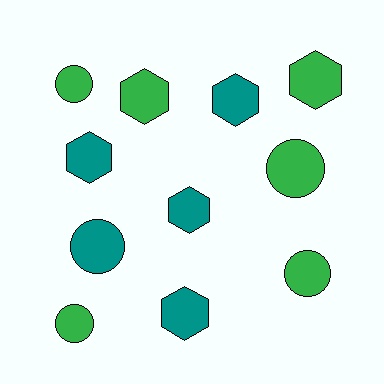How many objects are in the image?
There are 11 objects.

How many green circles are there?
There are 4 green circles.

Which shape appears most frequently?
Hexagon, with 6 objects.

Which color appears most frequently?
Green, with 6 objects.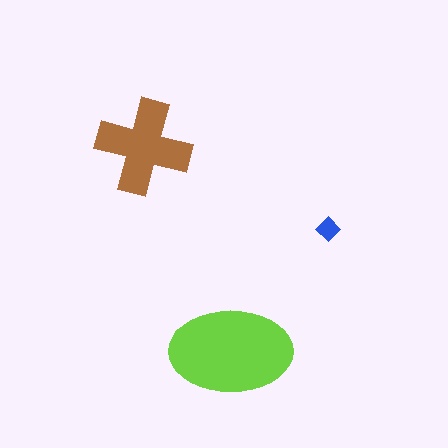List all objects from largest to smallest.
The lime ellipse, the brown cross, the blue diamond.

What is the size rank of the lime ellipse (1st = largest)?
1st.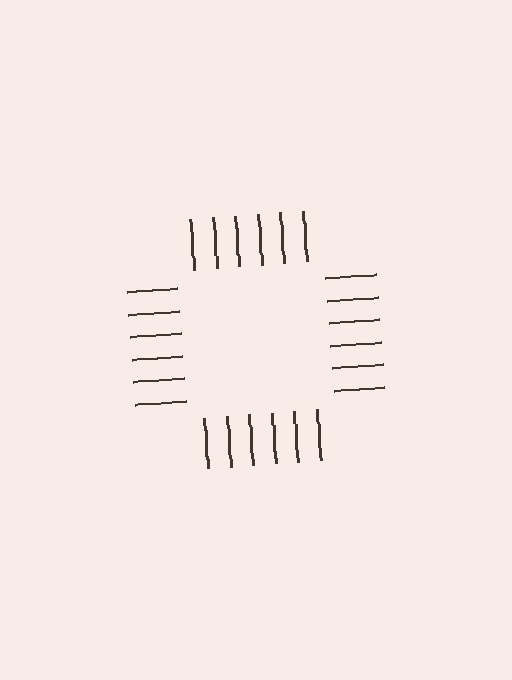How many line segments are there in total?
24 — 6 along each of the 4 edges.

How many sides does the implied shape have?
4 sides — the line-ends trace a square.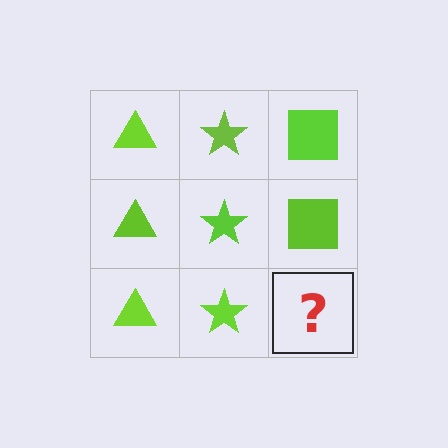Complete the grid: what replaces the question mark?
The question mark should be replaced with a lime square.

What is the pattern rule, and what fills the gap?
The rule is that each column has a consistent shape. The gap should be filled with a lime square.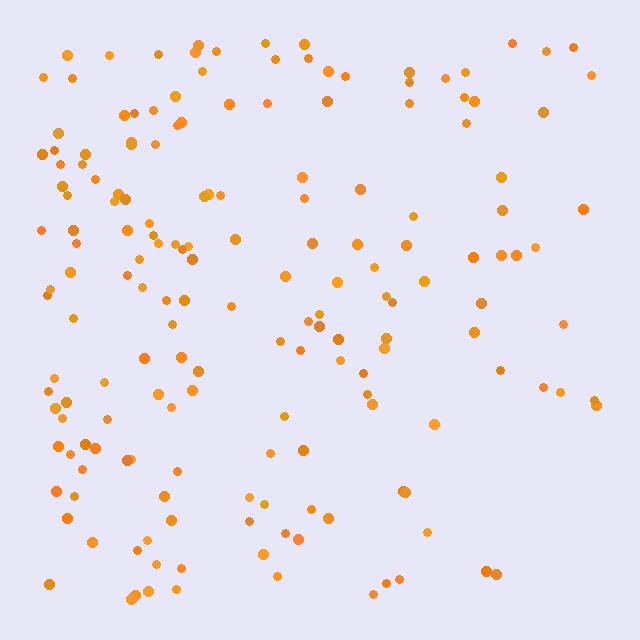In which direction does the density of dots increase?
From right to left, with the left side densest.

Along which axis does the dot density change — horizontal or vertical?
Horizontal.